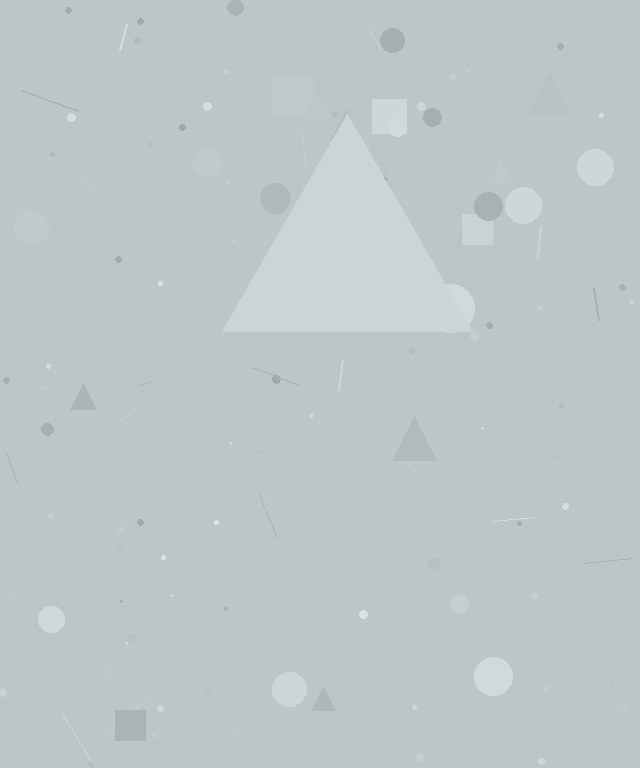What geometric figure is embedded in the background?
A triangle is embedded in the background.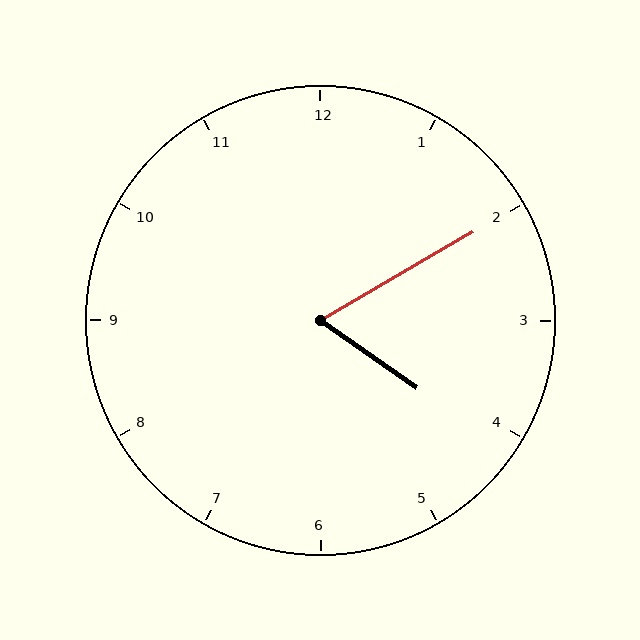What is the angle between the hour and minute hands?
Approximately 65 degrees.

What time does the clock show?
4:10.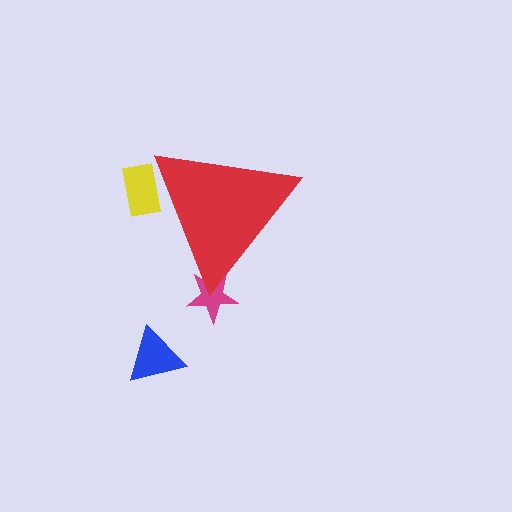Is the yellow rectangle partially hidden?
Yes, the yellow rectangle is partially hidden behind the red triangle.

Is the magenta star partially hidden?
Yes, the magenta star is partially hidden behind the red triangle.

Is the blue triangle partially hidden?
No, the blue triangle is fully visible.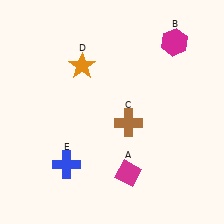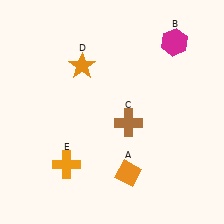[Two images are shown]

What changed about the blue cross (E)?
In Image 1, E is blue. In Image 2, it changed to orange.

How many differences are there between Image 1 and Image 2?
There are 2 differences between the two images.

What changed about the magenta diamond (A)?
In Image 1, A is magenta. In Image 2, it changed to orange.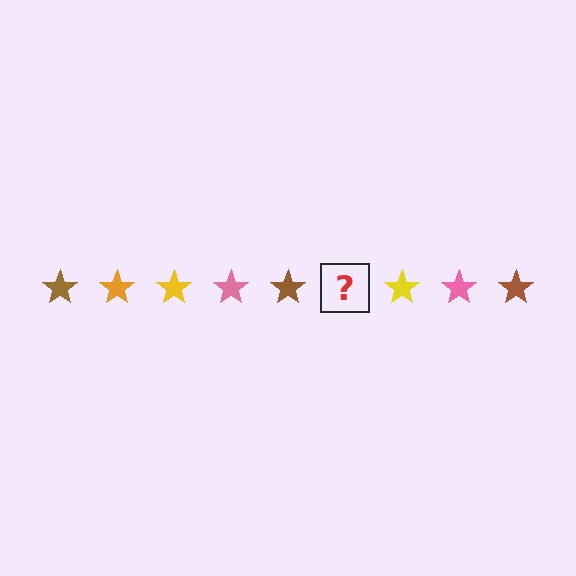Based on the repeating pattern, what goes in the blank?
The blank should be an orange star.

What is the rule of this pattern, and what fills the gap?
The rule is that the pattern cycles through brown, orange, yellow, pink stars. The gap should be filled with an orange star.